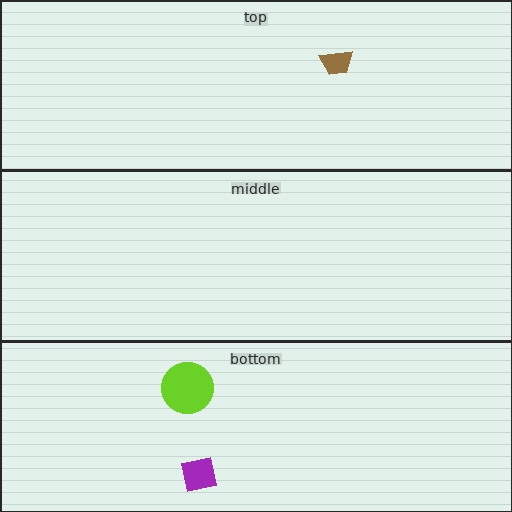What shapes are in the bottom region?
The purple square, the lime circle.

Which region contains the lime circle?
The bottom region.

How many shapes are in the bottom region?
2.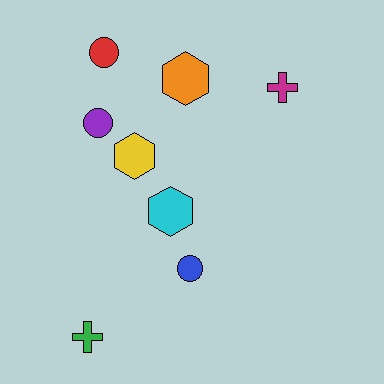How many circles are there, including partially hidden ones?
There are 3 circles.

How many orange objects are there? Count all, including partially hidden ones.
There is 1 orange object.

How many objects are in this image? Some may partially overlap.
There are 8 objects.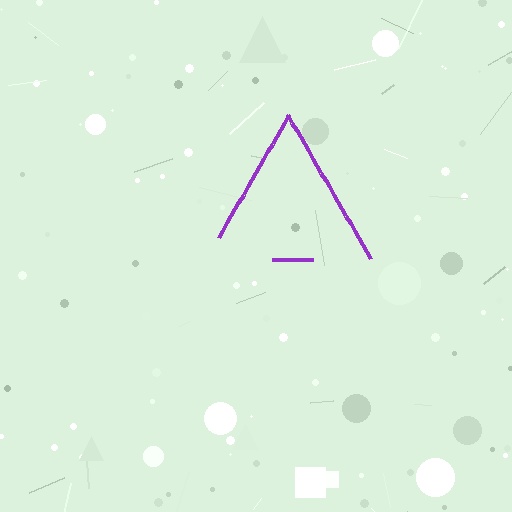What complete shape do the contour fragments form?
The contour fragments form a triangle.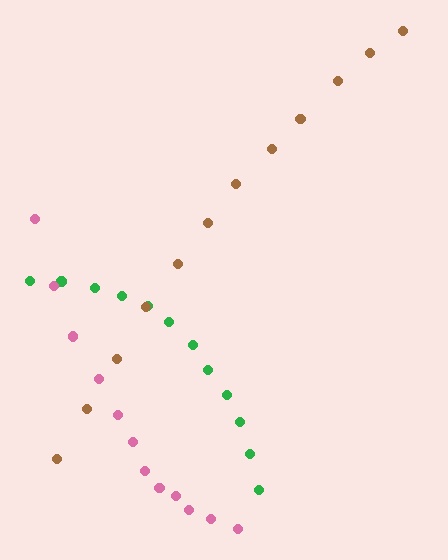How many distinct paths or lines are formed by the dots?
There are 3 distinct paths.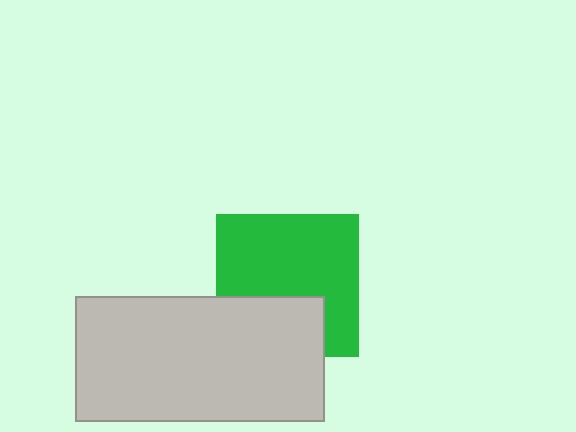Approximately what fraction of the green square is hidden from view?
Roughly 33% of the green square is hidden behind the light gray rectangle.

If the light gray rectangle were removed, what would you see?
You would see the complete green square.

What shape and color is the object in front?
The object in front is a light gray rectangle.